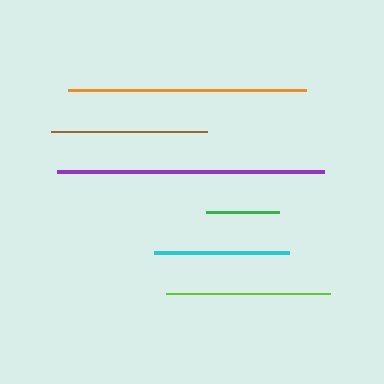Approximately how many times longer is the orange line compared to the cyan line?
The orange line is approximately 1.8 times the length of the cyan line.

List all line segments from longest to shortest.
From longest to shortest: purple, orange, lime, brown, cyan, green.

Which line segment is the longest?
The purple line is the longest at approximately 267 pixels.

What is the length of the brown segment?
The brown segment is approximately 156 pixels long.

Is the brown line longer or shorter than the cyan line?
The brown line is longer than the cyan line.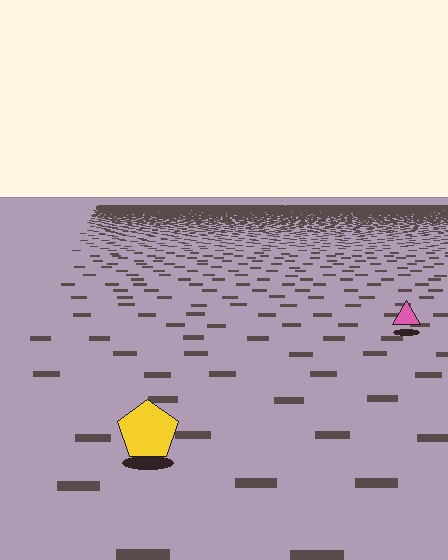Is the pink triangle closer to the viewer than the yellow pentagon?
No. The yellow pentagon is closer — you can tell from the texture gradient: the ground texture is coarser near it.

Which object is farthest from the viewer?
The pink triangle is farthest from the viewer. It appears smaller and the ground texture around it is denser.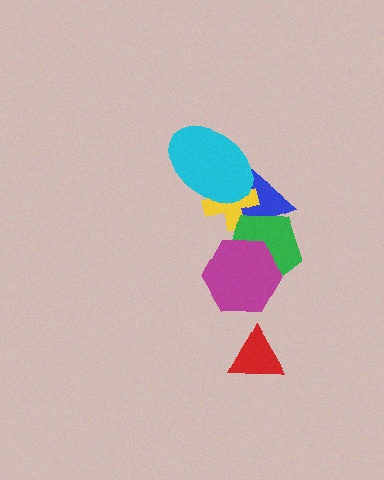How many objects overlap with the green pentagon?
3 objects overlap with the green pentagon.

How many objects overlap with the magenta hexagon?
1 object overlaps with the magenta hexagon.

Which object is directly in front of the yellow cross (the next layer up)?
The green pentagon is directly in front of the yellow cross.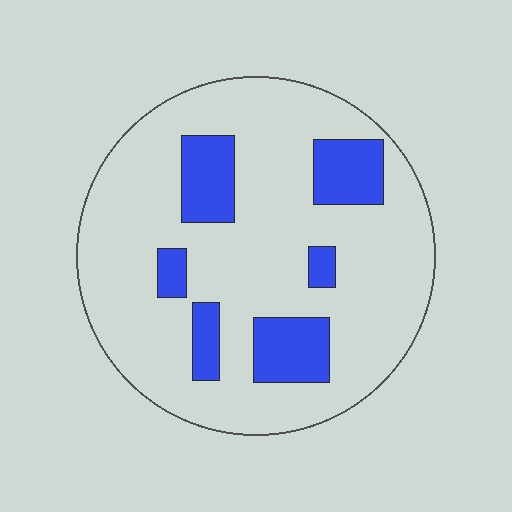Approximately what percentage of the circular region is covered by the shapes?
Approximately 20%.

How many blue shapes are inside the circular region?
6.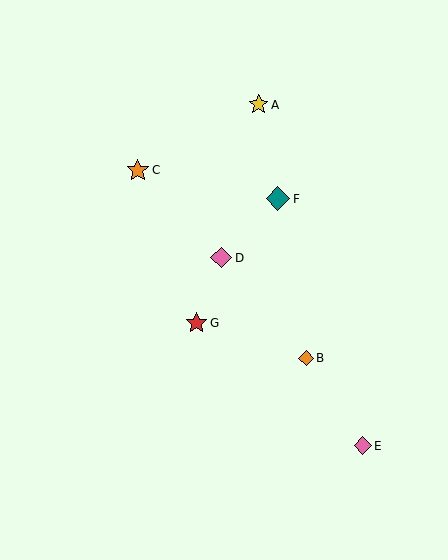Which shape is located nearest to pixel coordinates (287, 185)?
The teal diamond (labeled F) at (278, 199) is nearest to that location.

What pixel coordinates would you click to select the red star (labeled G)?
Click at (197, 323) to select the red star G.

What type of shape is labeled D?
Shape D is a pink diamond.